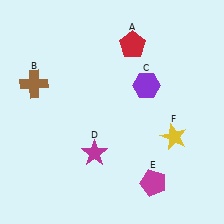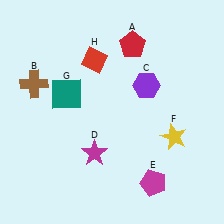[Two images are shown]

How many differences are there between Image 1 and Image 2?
There are 2 differences between the two images.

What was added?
A teal square (G), a red diamond (H) were added in Image 2.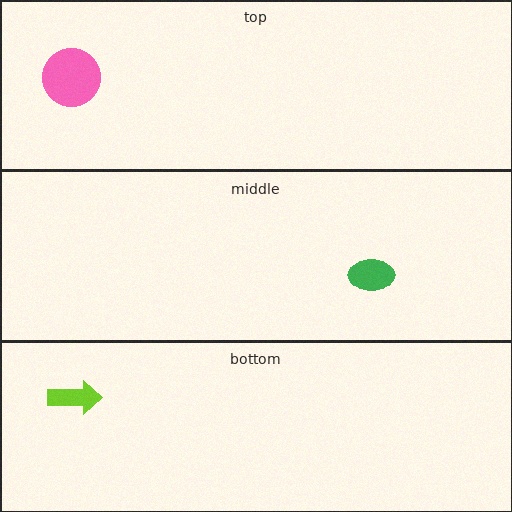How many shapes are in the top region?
1.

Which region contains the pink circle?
The top region.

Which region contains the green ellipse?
The middle region.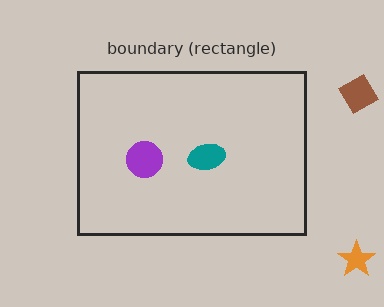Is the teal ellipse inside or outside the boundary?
Inside.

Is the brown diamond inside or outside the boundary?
Outside.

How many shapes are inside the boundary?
2 inside, 2 outside.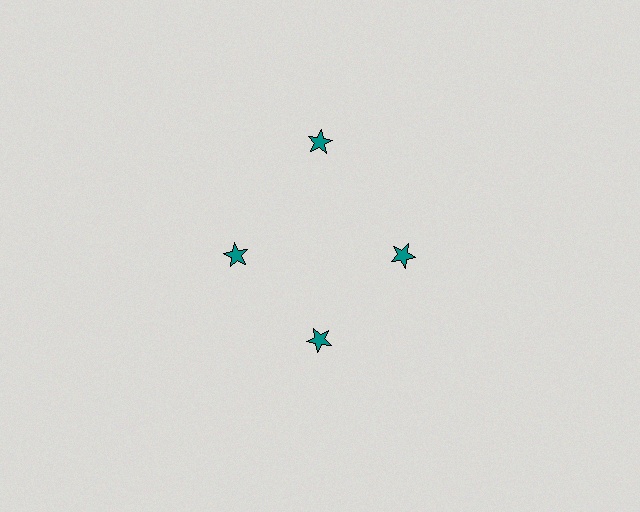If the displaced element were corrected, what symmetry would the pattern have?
It would have 4-fold rotational symmetry — the pattern would map onto itself every 90 degrees.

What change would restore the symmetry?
The symmetry would be restored by moving it inward, back onto the ring so that all 4 stars sit at equal angles and equal distance from the center.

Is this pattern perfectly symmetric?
No. The 4 teal stars are arranged in a ring, but one element near the 12 o'clock position is pushed outward from the center, breaking the 4-fold rotational symmetry.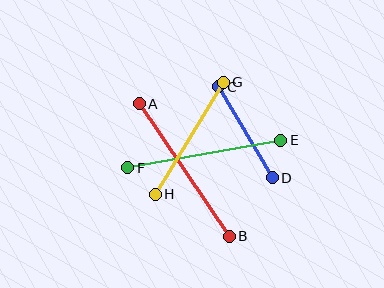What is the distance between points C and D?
The distance is approximately 106 pixels.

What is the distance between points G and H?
The distance is approximately 131 pixels.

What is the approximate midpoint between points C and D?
The midpoint is at approximately (245, 132) pixels.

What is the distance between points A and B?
The distance is approximately 160 pixels.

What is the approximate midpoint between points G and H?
The midpoint is at approximately (189, 138) pixels.